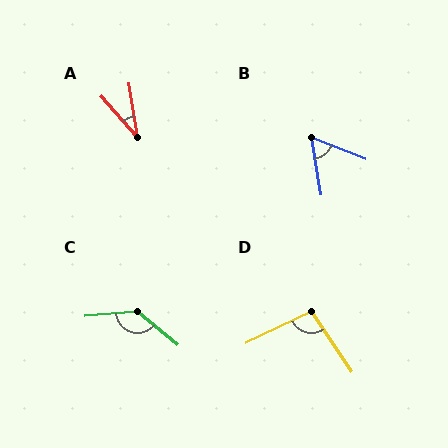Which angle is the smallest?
A, at approximately 33 degrees.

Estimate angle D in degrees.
Approximately 98 degrees.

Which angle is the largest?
C, at approximately 135 degrees.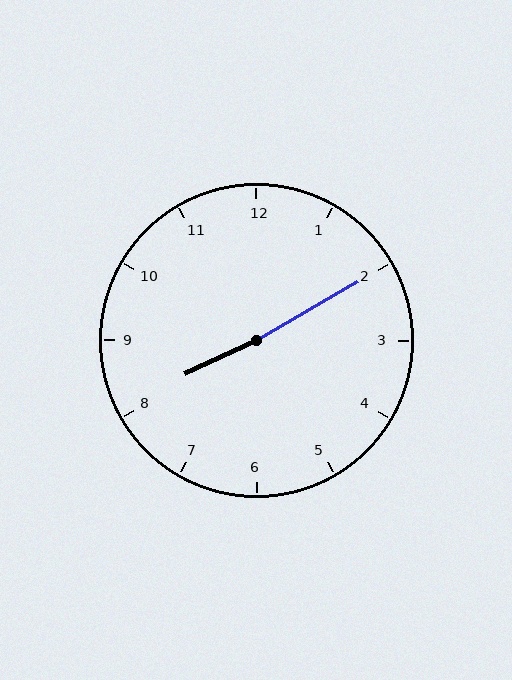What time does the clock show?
8:10.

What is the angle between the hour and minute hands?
Approximately 175 degrees.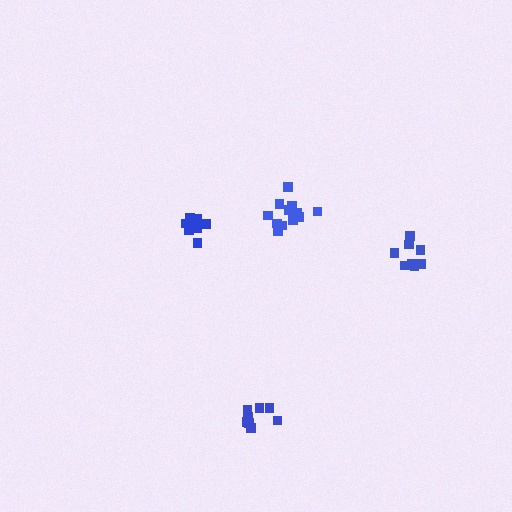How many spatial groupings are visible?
There are 4 spatial groupings.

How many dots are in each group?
Group 1: 8 dots, Group 2: 13 dots, Group 3: 8 dots, Group 4: 9 dots (38 total).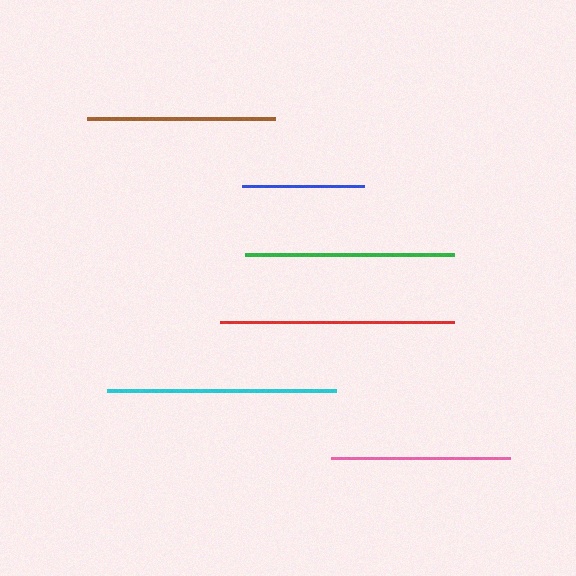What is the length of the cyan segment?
The cyan segment is approximately 229 pixels long.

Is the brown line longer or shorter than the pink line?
The brown line is longer than the pink line.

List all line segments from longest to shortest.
From longest to shortest: red, cyan, green, brown, pink, blue.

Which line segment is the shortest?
The blue line is the shortest at approximately 122 pixels.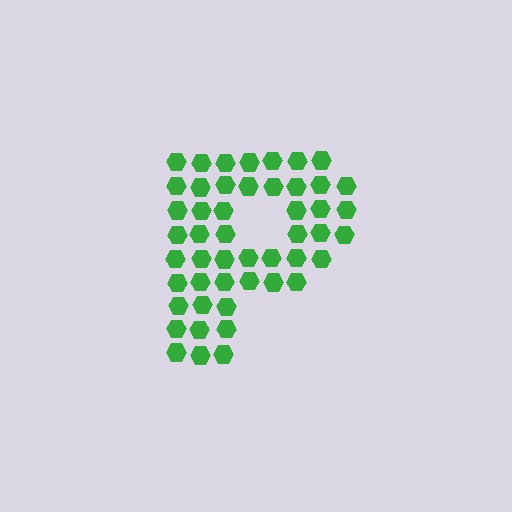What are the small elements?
The small elements are hexagons.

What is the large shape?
The large shape is the letter P.